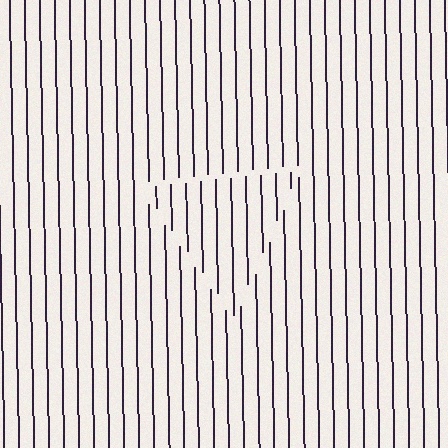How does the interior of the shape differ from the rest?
The interior of the shape contains the same grating, shifted by half a period — the contour is defined by the phase discontinuity where line-ends from the inner and outer gratings abut.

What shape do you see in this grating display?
An illusory triangle. The interior of the shape contains the same grating, shifted by half a period — the contour is defined by the phase discontinuity where line-ends from the inner and outer gratings abut.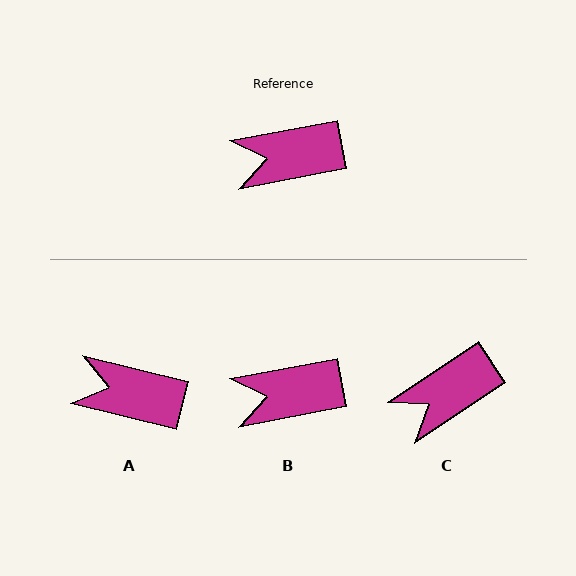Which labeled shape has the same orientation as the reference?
B.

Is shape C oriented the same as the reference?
No, it is off by about 23 degrees.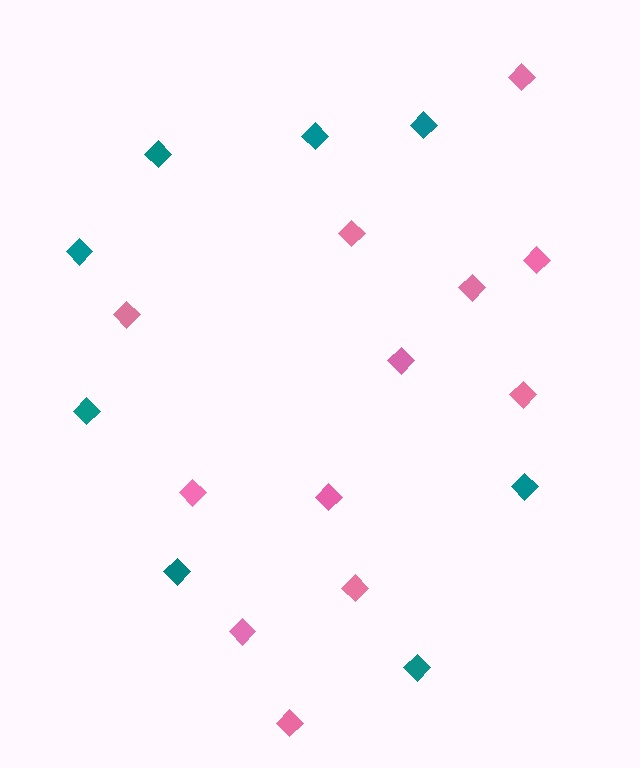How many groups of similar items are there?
There are 2 groups: one group of teal diamonds (8) and one group of pink diamonds (12).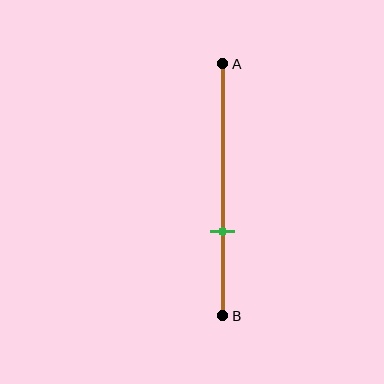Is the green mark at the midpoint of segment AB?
No, the mark is at about 65% from A, not at the 50% midpoint.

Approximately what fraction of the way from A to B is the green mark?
The green mark is approximately 65% of the way from A to B.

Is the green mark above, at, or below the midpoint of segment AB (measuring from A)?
The green mark is below the midpoint of segment AB.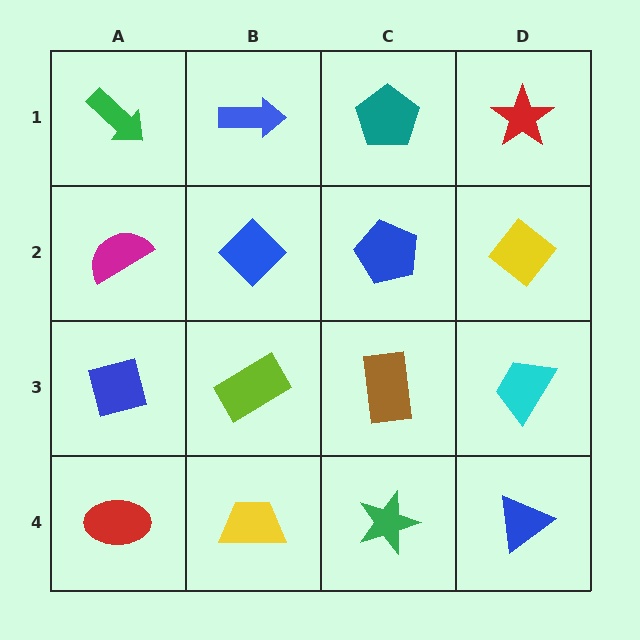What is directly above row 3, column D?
A yellow diamond.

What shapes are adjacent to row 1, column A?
A magenta semicircle (row 2, column A), a blue arrow (row 1, column B).